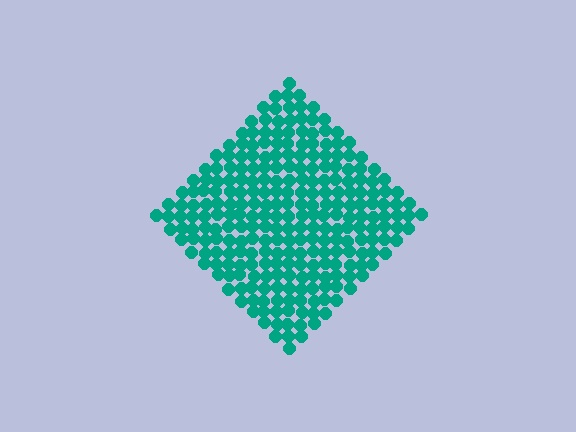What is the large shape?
The large shape is a diamond.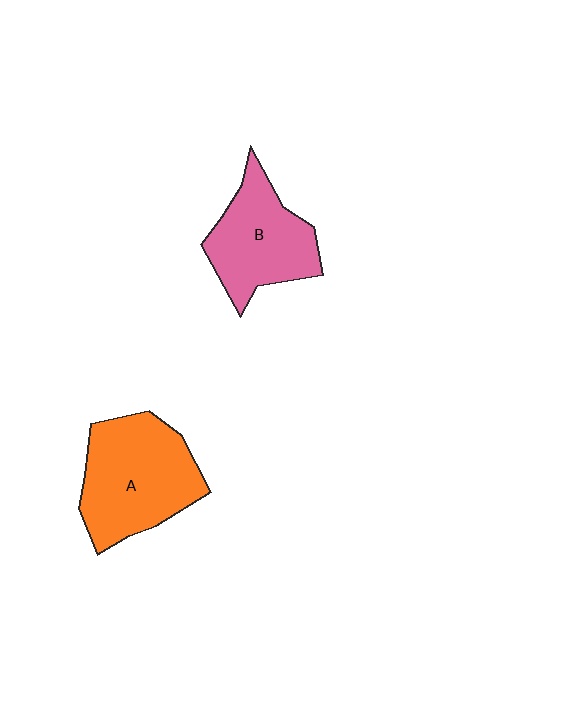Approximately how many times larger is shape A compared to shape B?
Approximately 1.2 times.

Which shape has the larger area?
Shape A (orange).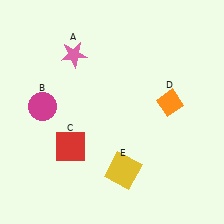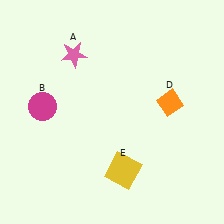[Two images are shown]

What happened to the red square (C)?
The red square (C) was removed in Image 2. It was in the bottom-left area of Image 1.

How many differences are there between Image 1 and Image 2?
There is 1 difference between the two images.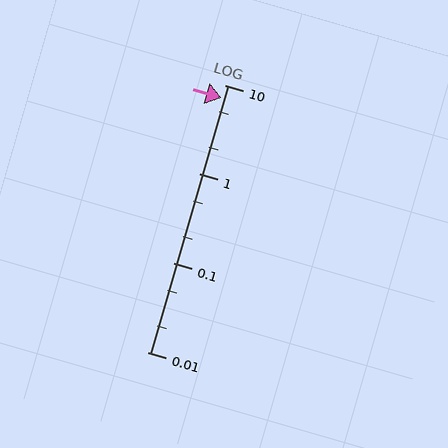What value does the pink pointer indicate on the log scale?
The pointer indicates approximately 7.2.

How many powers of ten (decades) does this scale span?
The scale spans 3 decades, from 0.01 to 10.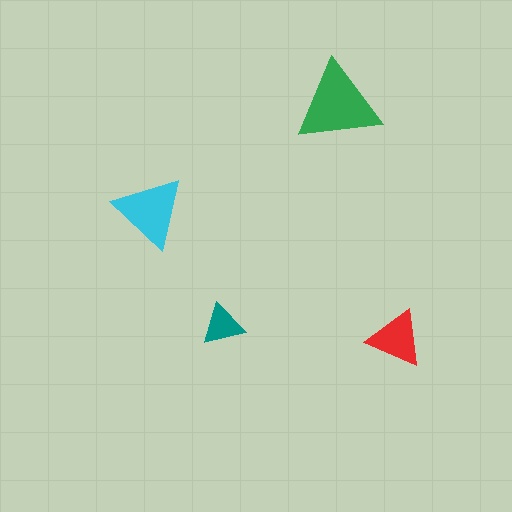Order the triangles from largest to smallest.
the green one, the cyan one, the red one, the teal one.